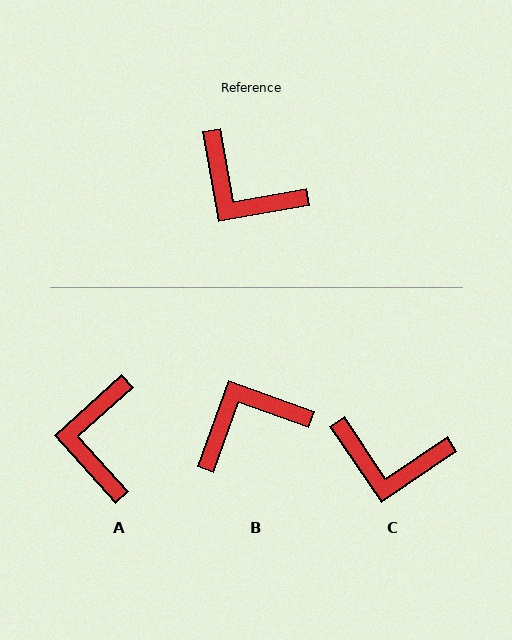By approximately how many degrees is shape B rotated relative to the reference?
Approximately 120 degrees clockwise.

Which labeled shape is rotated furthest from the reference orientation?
B, about 120 degrees away.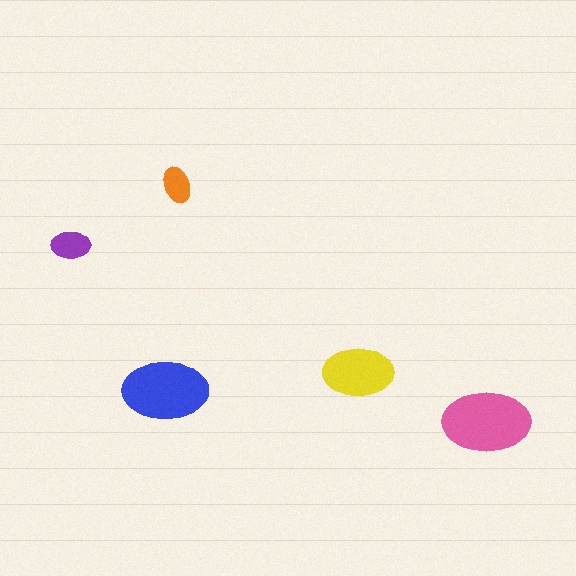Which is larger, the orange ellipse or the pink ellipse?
The pink one.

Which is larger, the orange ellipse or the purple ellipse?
The purple one.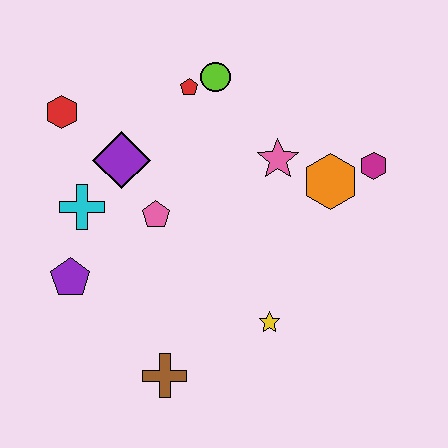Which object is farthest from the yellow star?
The red hexagon is farthest from the yellow star.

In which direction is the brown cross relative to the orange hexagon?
The brown cross is below the orange hexagon.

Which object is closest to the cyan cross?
The purple diamond is closest to the cyan cross.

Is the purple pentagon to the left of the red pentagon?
Yes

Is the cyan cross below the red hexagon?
Yes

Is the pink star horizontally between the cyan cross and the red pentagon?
No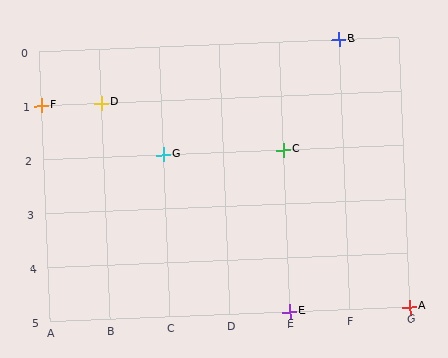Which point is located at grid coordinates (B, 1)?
Point D is at (B, 1).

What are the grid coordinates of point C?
Point C is at grid coordinates (E, 2).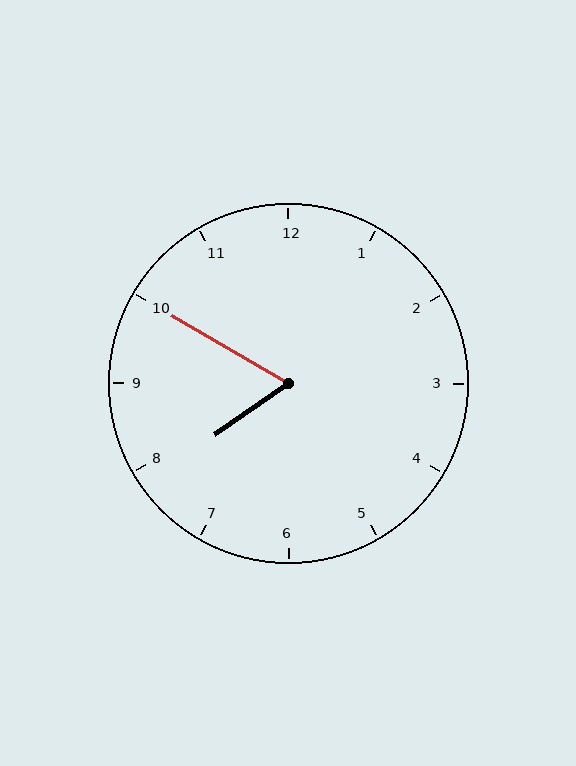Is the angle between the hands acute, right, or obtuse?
It is acute.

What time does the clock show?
7:50.